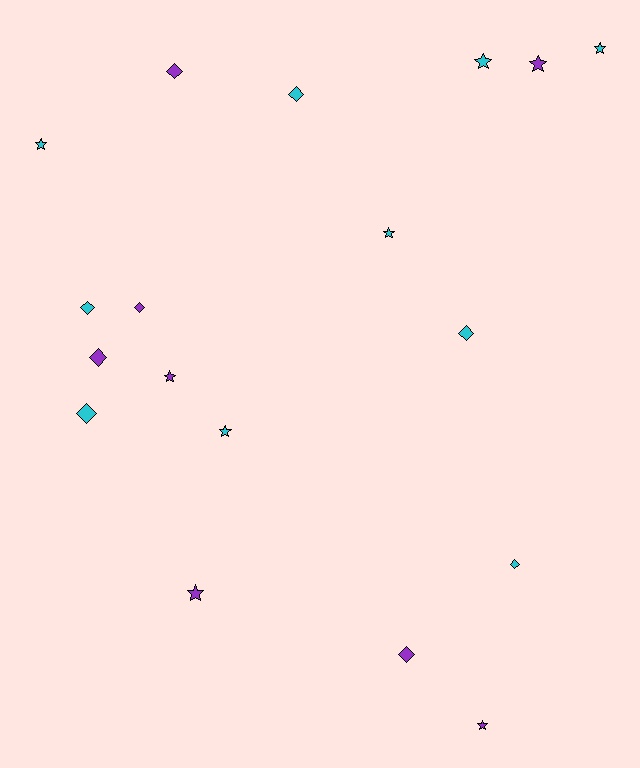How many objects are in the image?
There are 18 objects.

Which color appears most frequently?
Cyan, with 10 objects.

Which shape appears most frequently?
Star, with 9 objects.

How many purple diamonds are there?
There are 4 purple diamonds.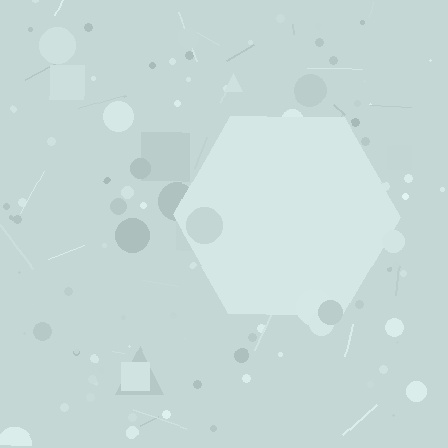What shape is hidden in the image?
A hexagon is hidden in the image.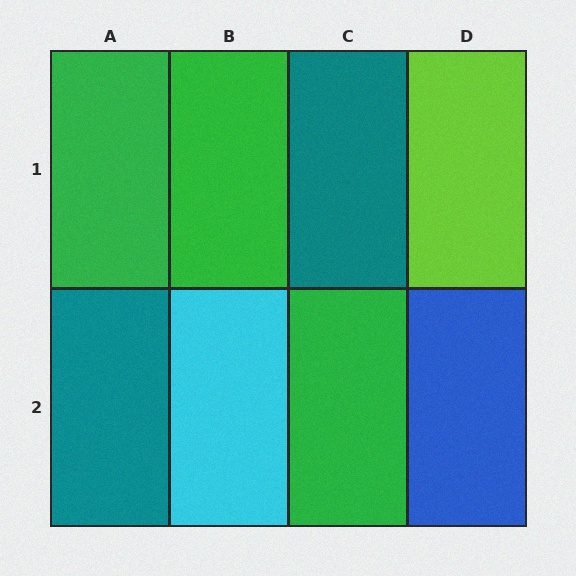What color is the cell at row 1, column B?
Green.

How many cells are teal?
2 cells are teal.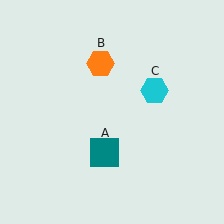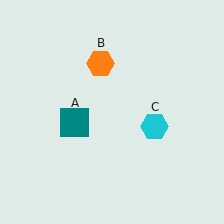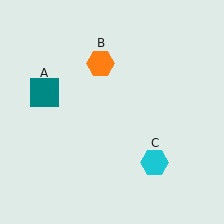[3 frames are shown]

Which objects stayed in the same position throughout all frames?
Orange hexagon (object B) remained stationary.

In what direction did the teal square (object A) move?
The teal square (object A) moved up and to the left.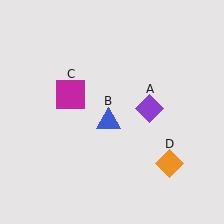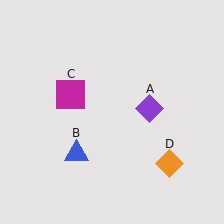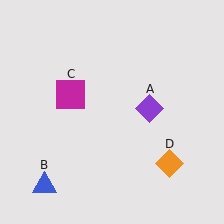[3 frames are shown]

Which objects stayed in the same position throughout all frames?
Purple diamond (object A) and magenta square (object C) and orange diamond (object D) remained stationary.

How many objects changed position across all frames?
1 object changed position: blue triangle (object B).